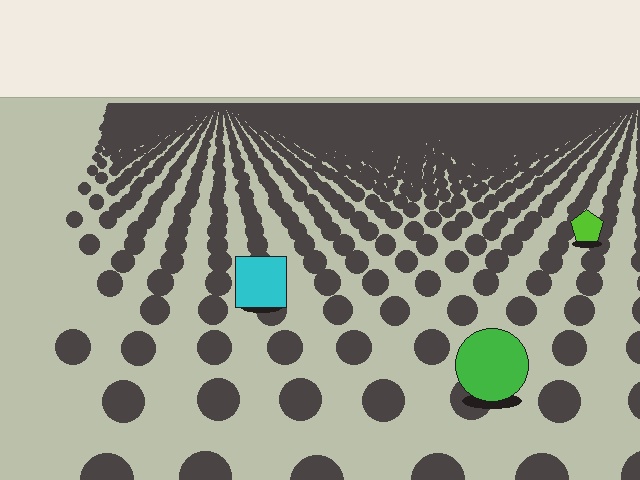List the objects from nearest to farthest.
From nearest to farthest: the green circle, the cyan square, the lime pentagon.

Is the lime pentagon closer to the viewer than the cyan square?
No. The cyan square is closer — you can tell from the texture gradient: the ground texture is coarser near it.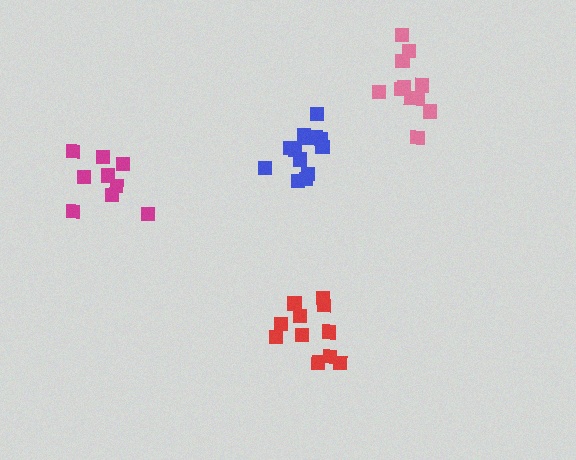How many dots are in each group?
Group 1: 11 dots, Group 2: 13 dots, Group 3: 9 dots, Group 4: 11 dots (44 total).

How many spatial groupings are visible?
There are 4 spatial groupings.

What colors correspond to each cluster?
The clusters are colored: red, blue, magenta, pink.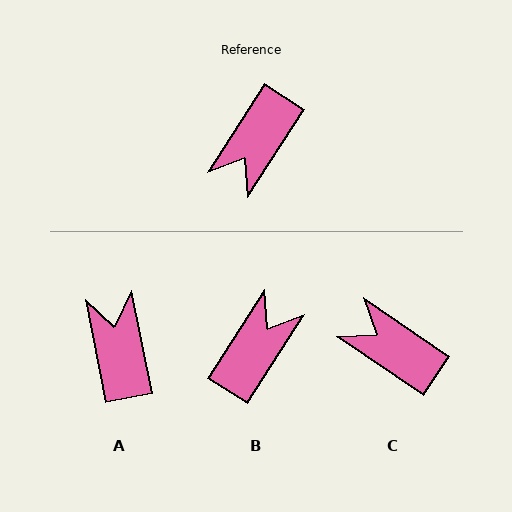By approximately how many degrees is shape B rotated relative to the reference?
Approximately 180 degrees clockwise.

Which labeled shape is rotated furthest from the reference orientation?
B, about 180 degrees away.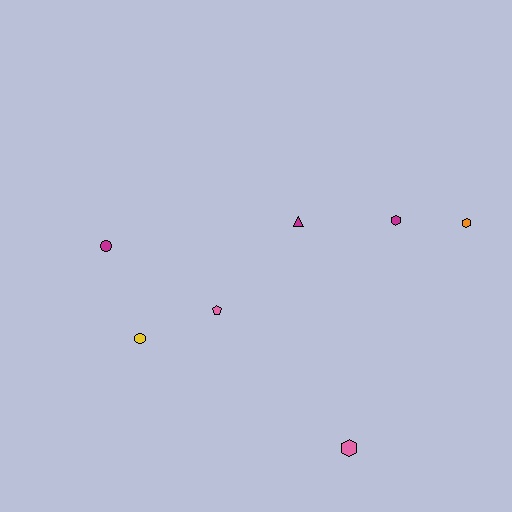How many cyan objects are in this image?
There are no cyan objects.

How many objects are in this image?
There are 7 objects.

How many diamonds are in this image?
There are no diamonds.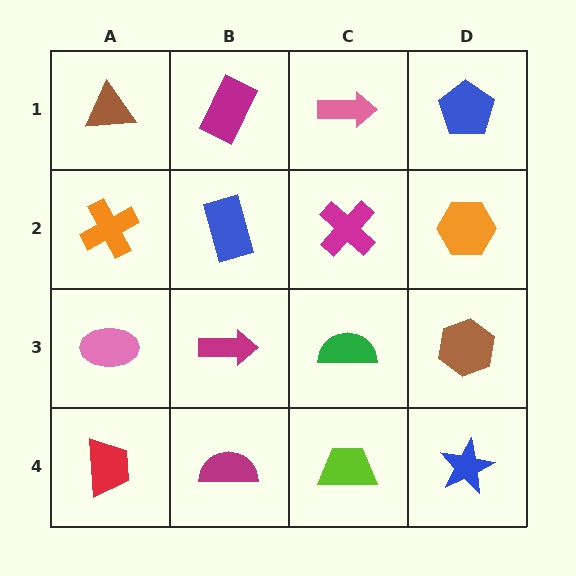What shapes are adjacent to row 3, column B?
A blue rectangle (row 2, column B), a magenta semicircle (row 4, column B), a pink ellipse (row 3, column A), a green semicircle (row 3, column C).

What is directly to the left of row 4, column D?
A lime trapezoid.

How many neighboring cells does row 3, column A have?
3.